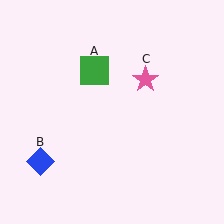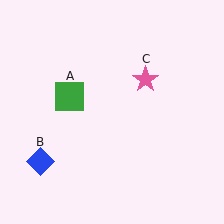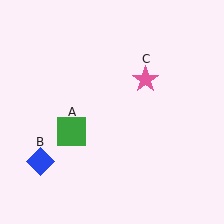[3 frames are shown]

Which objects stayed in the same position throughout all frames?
Blue diamond (object B) and pink star (object C) remained stationary.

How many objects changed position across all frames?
1 object changed position: green square (object A).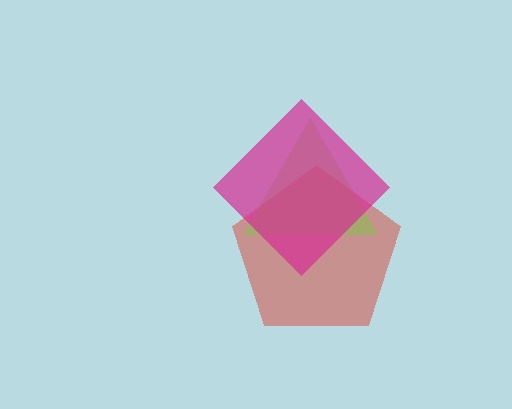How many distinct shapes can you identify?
There are 3 distinct shapes: a red pentagon, a lime triangle, a magenta diamond.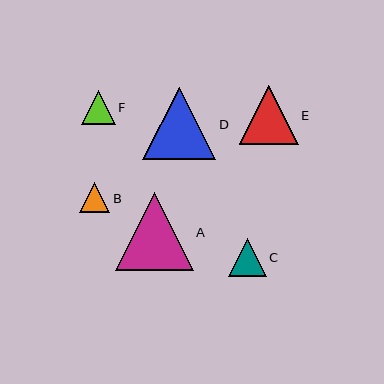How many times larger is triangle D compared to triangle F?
Triangle D is approximately 2.2 times the size of triangle F.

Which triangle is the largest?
Triangle A is the largest with a size of approximately 78 pixels.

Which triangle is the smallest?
Triangle B is the smallest with a size of approximately 30 pixels.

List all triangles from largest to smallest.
From largest to smallest: A, D, E, C, F, B.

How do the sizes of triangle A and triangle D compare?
Triangle A and triangle D are approximately the same size.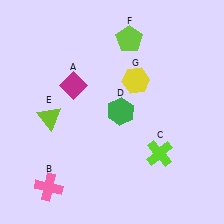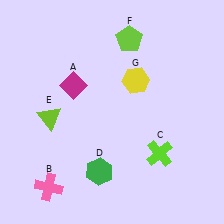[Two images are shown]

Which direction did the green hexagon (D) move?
The green hexagon (D) moved down.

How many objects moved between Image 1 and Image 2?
1 object moved between the two images.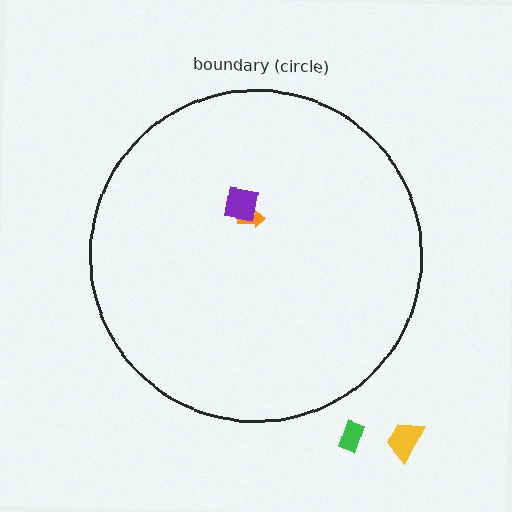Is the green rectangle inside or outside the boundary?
Outside.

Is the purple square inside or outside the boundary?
Inside.